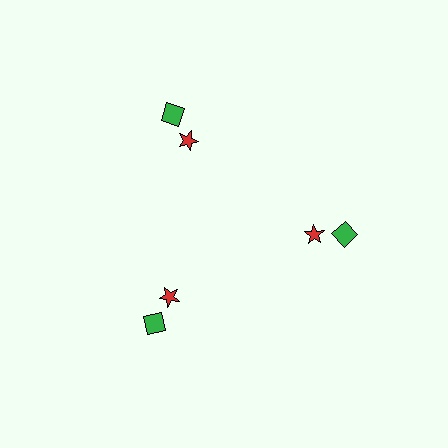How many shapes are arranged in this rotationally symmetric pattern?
There are 6 shapes, arranged in 3 groups of 2.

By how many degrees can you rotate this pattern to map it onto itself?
The pattern maps onto itself every 120 degrees of rotation.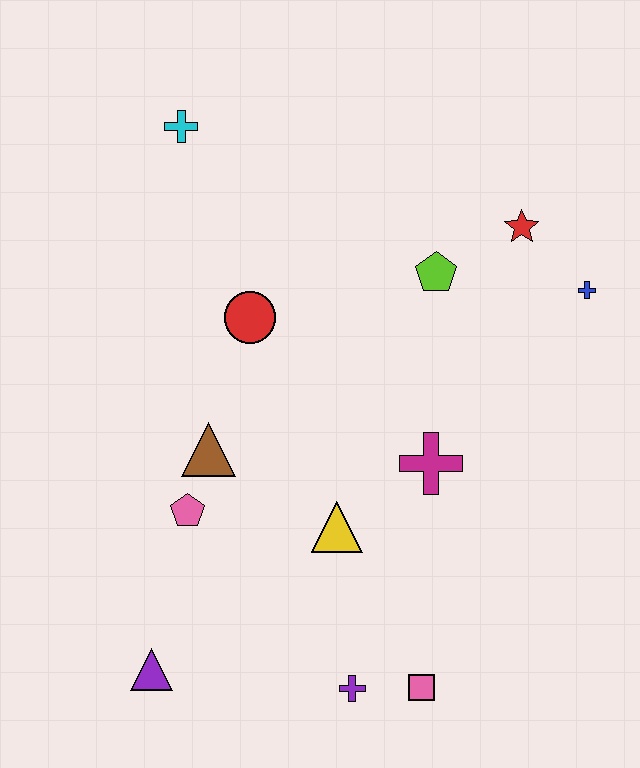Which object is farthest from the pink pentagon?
The blue cross is farthest from the pink pentagon.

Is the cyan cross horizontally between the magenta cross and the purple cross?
No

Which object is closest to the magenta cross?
The yellow triangle is closest to the magenta cross.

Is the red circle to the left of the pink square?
Yes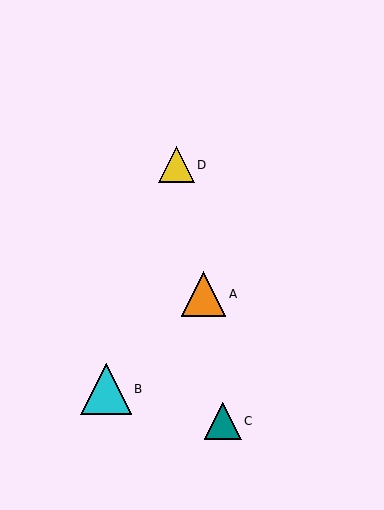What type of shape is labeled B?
Shape B is a cyan triangle.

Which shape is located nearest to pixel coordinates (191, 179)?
The yellow triangle (labeled D) at (176, 165) is nearest to that location.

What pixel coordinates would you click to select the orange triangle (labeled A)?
Click at (204, 294) to select the orange triangle A.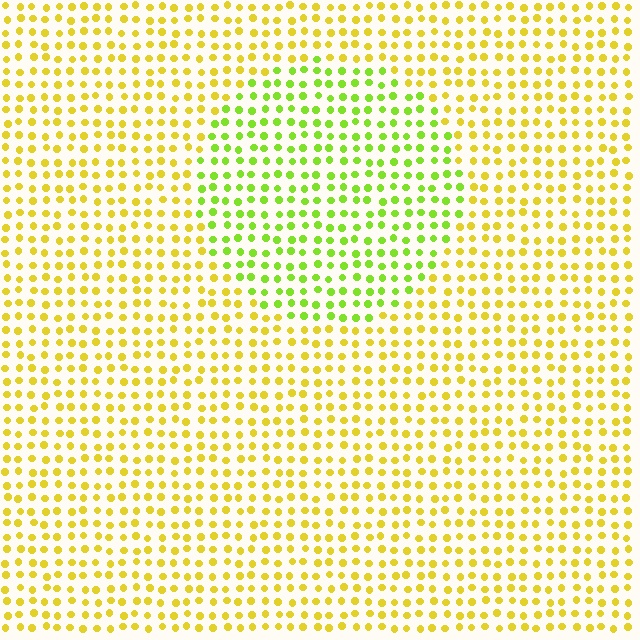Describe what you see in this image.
The image is filled with small yellow elements in a uniform arrangement. A circle-shaped region is visible where the elements are tinted to a slightly different hue, forming a subtle color boundary.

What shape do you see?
I see a circle.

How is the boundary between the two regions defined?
The boundary is defined purely by a slight shift in hue (about 38 degrees). Spacing, size, and orientation are identical on both sides.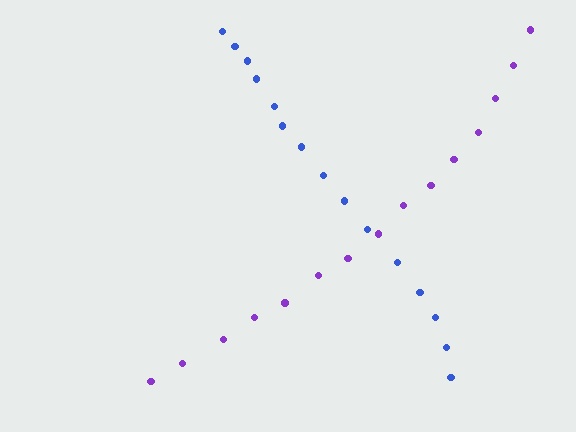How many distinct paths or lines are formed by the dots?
There are 2 distinct paths.